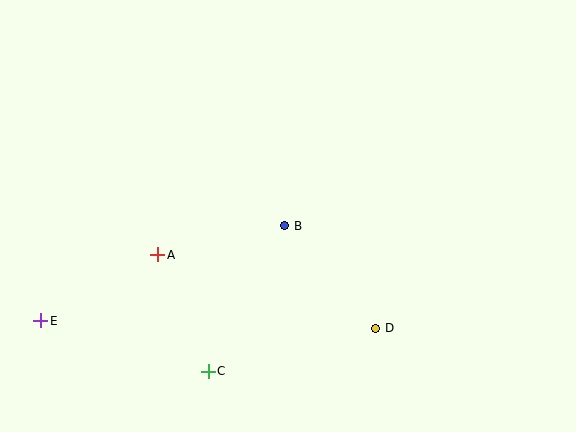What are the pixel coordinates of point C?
Point C is at (208, 371).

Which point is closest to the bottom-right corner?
Point D is closest to the bottom-right corner.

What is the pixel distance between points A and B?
The distance between A and B is 130 pixels.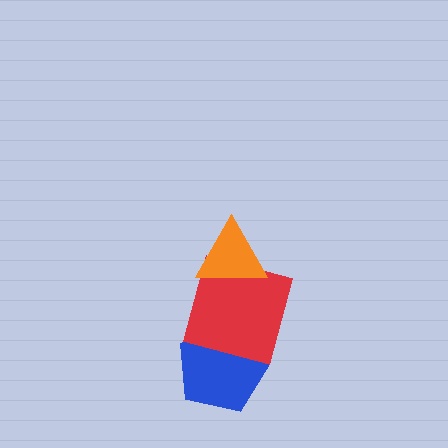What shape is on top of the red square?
The orange triangle is on top of the red square.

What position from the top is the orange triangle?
The orange triangle is 1st from the top.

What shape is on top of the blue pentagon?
The red square is on top of the blue pentagon.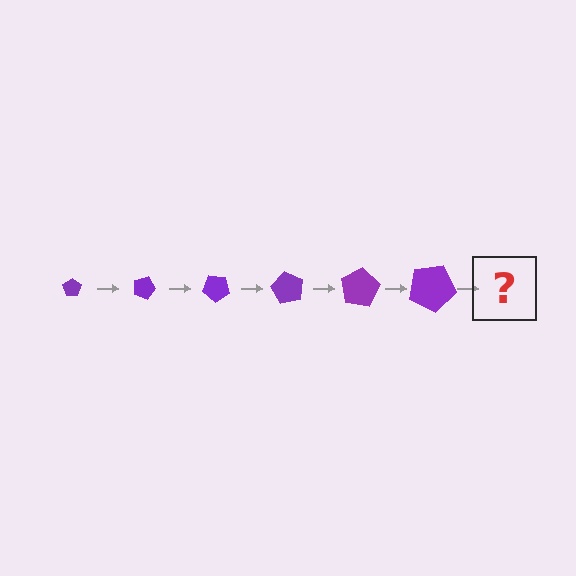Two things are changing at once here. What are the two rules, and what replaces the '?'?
The two rules are that the pentagon grows larger each step and it rotates 20 degrees each step. The '?' should be a pentagon, larger than the previous one and rotated 120 degrees from the start.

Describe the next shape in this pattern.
It should be a pentagon, larger than the previous one and rotated 120 degrees from the start.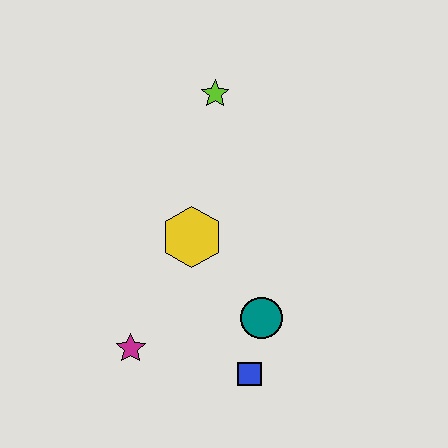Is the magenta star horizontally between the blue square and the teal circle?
No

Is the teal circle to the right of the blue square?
Yes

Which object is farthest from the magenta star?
The lime star is farthest from the magenta star.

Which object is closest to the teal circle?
The blue square is closest to the teal circle.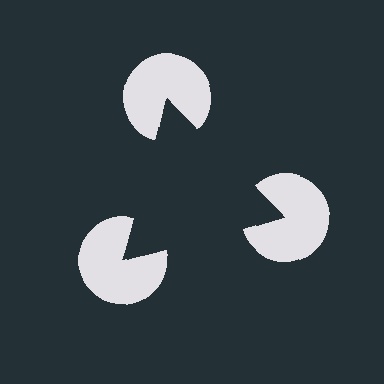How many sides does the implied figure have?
3 sides.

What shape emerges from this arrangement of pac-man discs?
An illusory triangle — its edges are inferred from the aligned wedge cuts in the pac-man discs, not physically drawn.